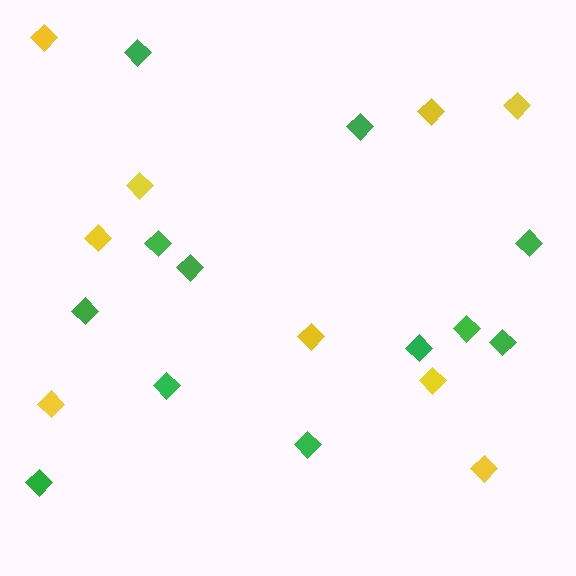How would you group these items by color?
There are 2 groups: one group of yellow diamonds (9) and one group of green diamonds (12).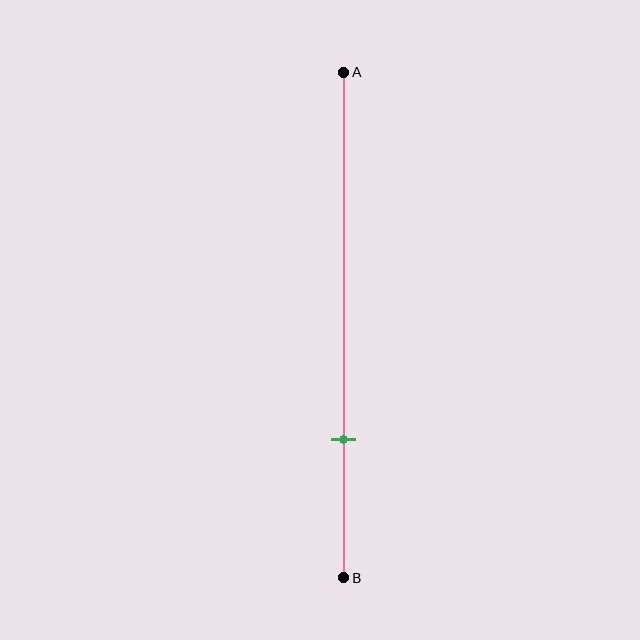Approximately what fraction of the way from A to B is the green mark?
The green mark is approximately 75% of the way from A to B.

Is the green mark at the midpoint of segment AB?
No, the mark is at about 75% from A, not at the 50% midpoint.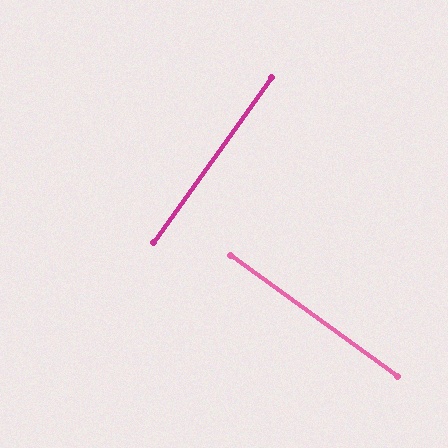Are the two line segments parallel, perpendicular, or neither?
Perpendicular — they meet at approximately 90°.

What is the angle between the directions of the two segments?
Approximately 90 degrees.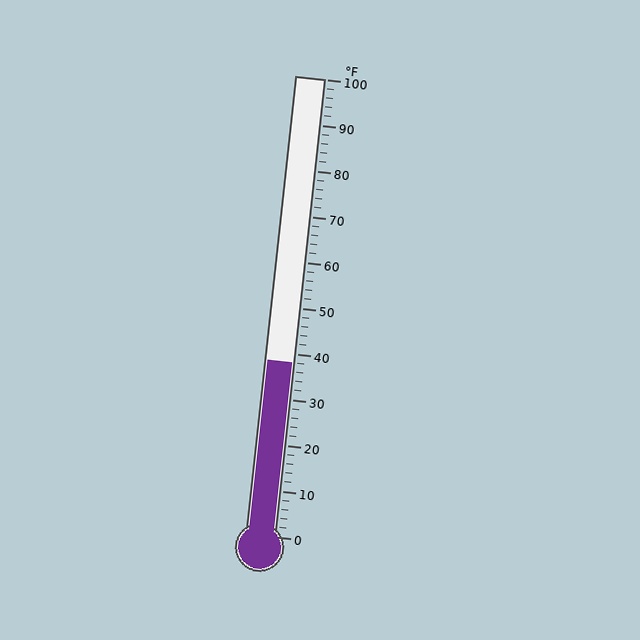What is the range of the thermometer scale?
The thermometer scale ranges from 0°F to 100°F.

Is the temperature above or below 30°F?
The temperature is above 30°F.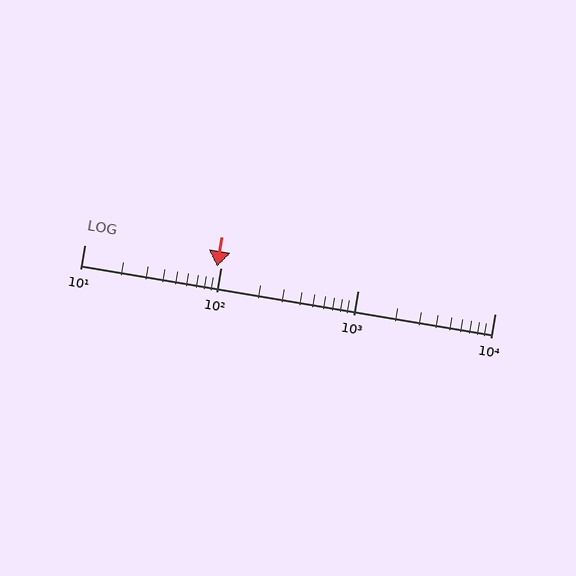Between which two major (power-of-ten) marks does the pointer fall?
The pointer is between 10 and 100.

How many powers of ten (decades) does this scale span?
The scale spans 3 decades, from 10 to 10000.